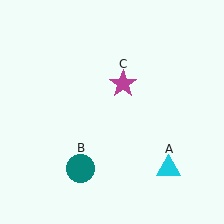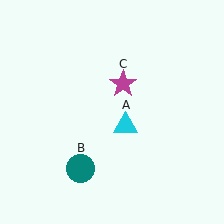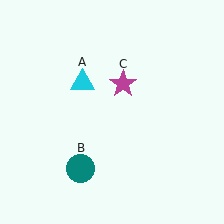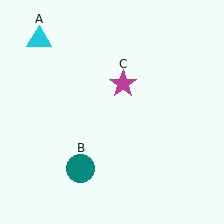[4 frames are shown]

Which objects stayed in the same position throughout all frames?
Teal circle (object B) and magenta star (object C) remained stationary.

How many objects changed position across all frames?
1 object changed position: cyan triangle (object A).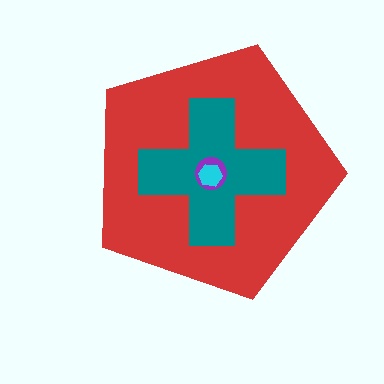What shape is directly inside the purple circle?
The cyan hexagon.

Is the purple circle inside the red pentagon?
Yes.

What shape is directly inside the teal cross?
The purple circle.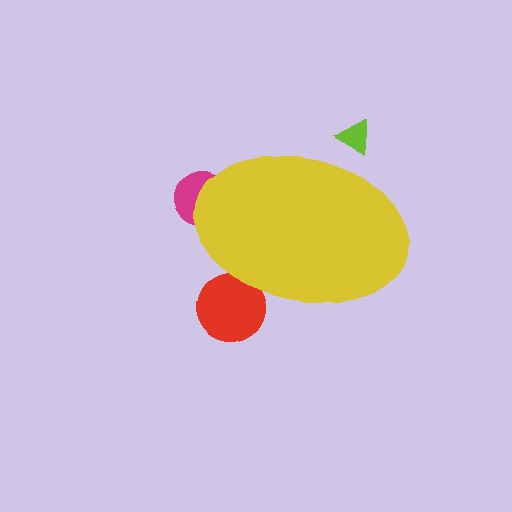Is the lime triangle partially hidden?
Yes, the lime triangle is partially hidden behind the yellow ellipse.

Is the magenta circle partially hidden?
Yes, the magenta circle is partially hidden behind the yellow ellipse.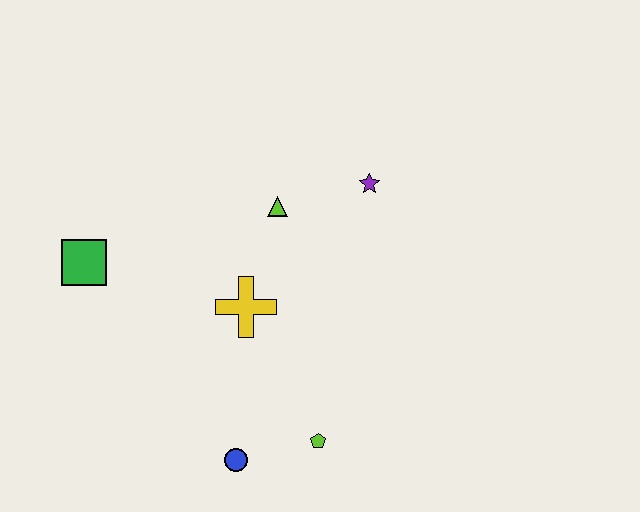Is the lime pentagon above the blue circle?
Yes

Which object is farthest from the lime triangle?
The blue circle is farthest from the lime triangle.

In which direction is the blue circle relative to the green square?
The blue circle is below the green square.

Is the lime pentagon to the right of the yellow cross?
Yes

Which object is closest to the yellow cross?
The lime triangle is closest to the yellow cross.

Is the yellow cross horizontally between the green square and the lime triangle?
Yes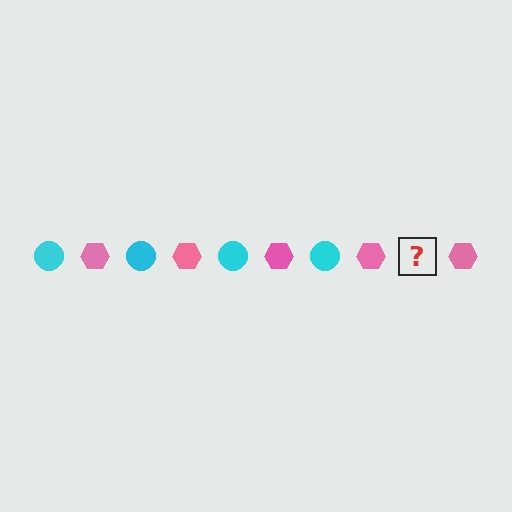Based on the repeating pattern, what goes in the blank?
The blank should be a cyan circle.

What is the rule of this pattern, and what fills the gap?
The rule is that the pattern alternates between cyan circle and pink hexagon. The gap should be filled with a cyan circle.